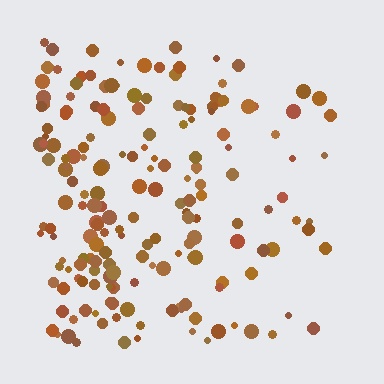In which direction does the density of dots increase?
From right to left, with the left side densest.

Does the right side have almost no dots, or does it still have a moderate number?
Still a moderate number, just noticeably fewer than the left.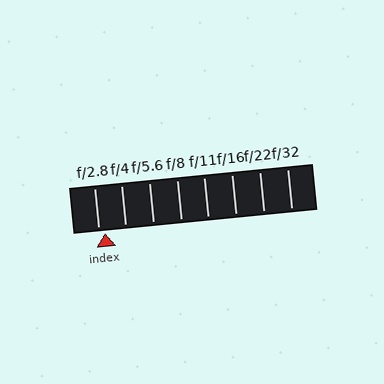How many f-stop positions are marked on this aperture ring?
There are 8 f-stop positions marked.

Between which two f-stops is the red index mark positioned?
The index mark is between f/2.8 and f/4.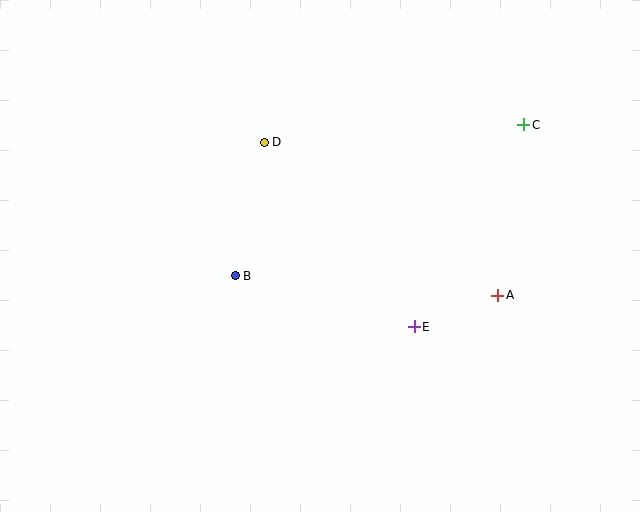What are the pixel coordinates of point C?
Point C is at (524, 125).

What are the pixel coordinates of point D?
Point D is at (264, 142).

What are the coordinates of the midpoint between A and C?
The midpoint between A and C is at (511, 210).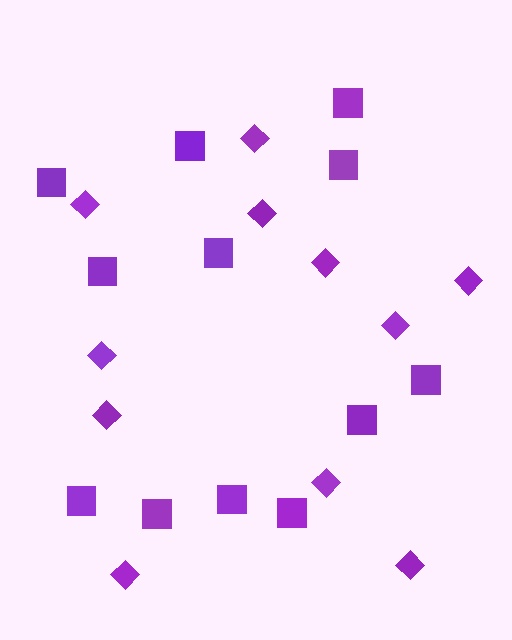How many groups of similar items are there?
There are 2 groups: one group of diamonds (11) and one group of squares (12).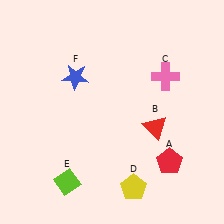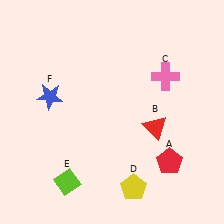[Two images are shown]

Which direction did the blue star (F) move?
The blue star (F) moved left.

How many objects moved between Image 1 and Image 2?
1 object moved between the two images.